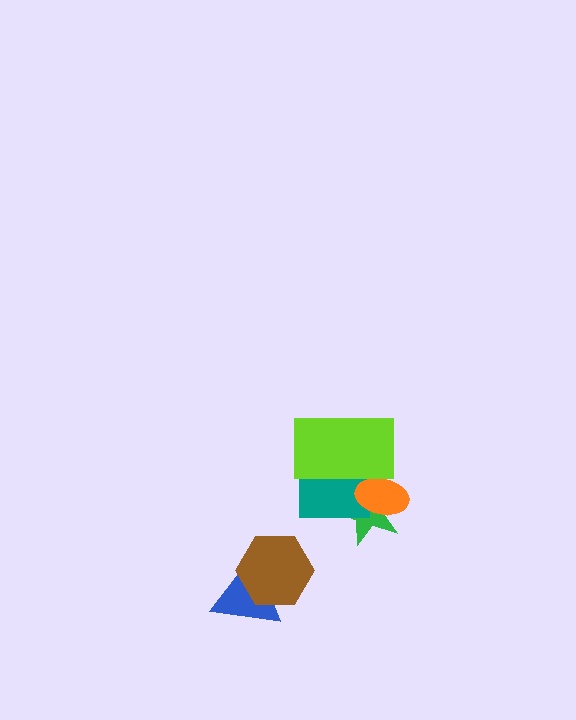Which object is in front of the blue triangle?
The brown hexagon is in front of the blue triangle.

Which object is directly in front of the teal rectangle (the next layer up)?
The orange ellipse is directly in front of the teal rectangle.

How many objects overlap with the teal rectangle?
3 objects overlap with the teal rectangle.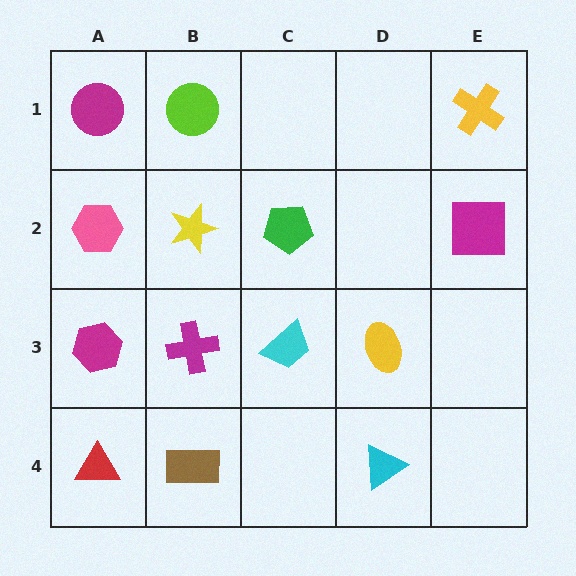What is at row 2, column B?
A yellow star.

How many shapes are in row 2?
4 shapes.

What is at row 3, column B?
A magenta cross.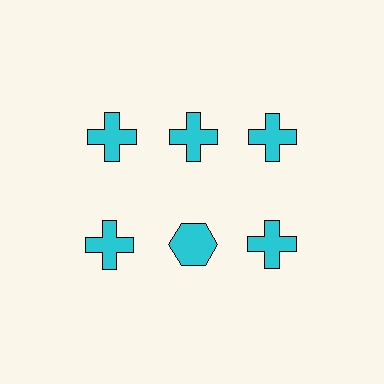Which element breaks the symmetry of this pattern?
The cyan hexagon in the second row, second from left column breaks the symmetry. All other shapes are cyan crosses.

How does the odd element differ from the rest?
It has a different shape: hexagon instead of cross.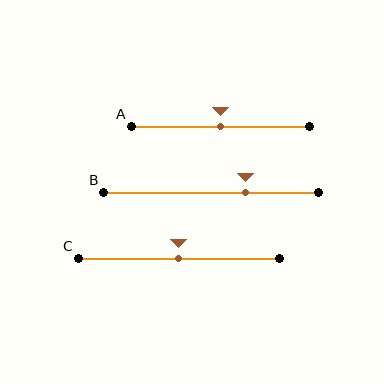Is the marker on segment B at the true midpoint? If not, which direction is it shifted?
No, the marker on segment B is shifted to the right by about 16% of the segment length.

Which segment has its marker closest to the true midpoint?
Segment A has its marker closest to the true midpoint.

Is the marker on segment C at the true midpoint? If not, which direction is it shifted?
Yes, the marker on segment C is at the true midpoint.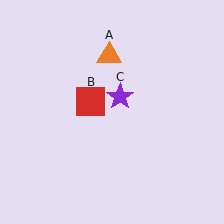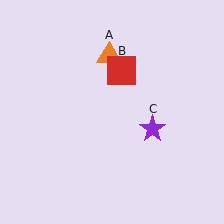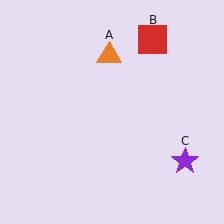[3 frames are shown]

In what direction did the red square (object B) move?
The red square (object B) moved up and to the right.